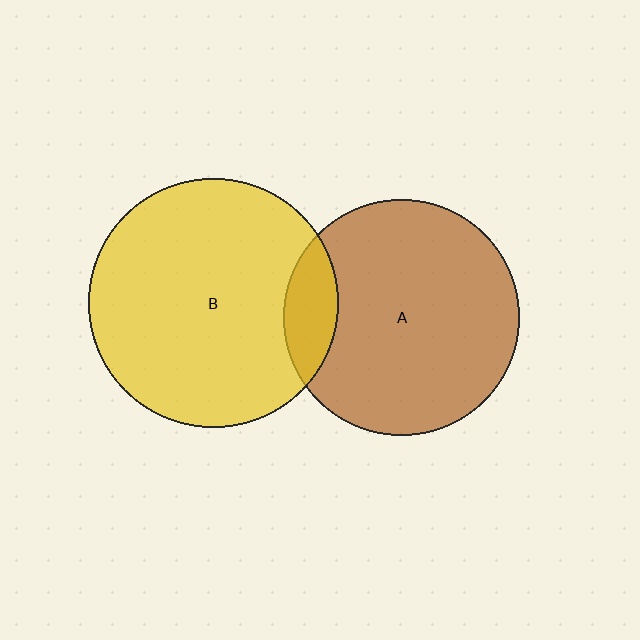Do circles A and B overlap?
Yes.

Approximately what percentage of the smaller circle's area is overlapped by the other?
Approximately 15%.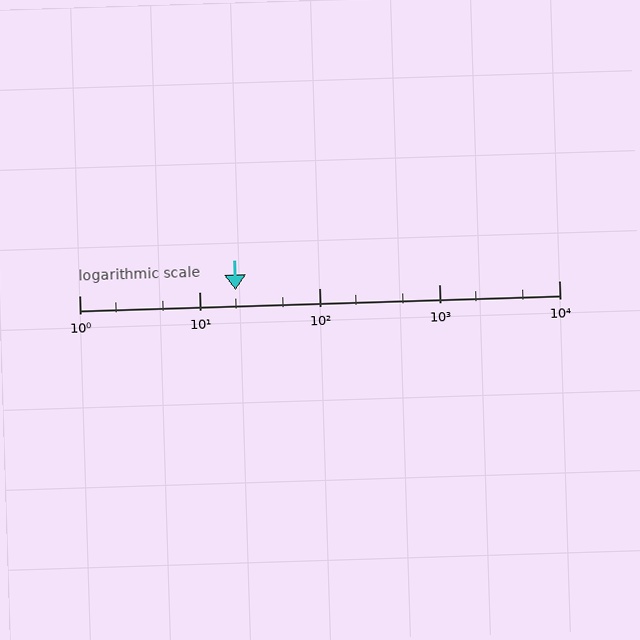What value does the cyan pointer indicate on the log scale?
The pointer indicates approximately 20.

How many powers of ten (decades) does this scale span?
The scale spans 4 decades, from 1 to 10000.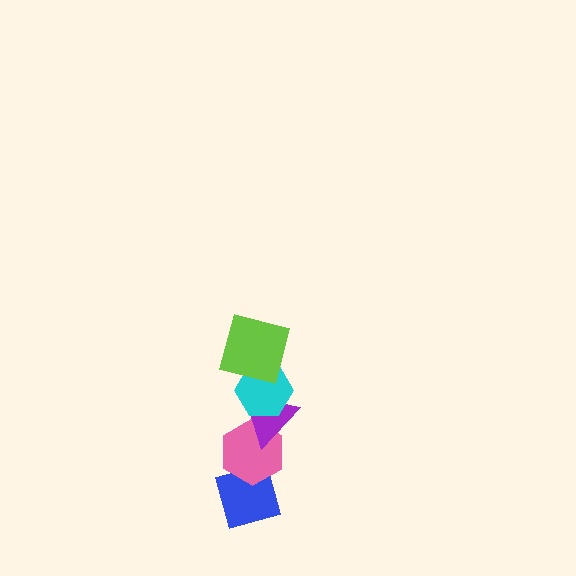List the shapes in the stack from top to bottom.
From top to bottom: the lime square, the cyan hexagon, the purple triangle, the pink hexagon, the blue diamond.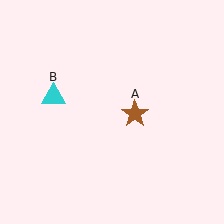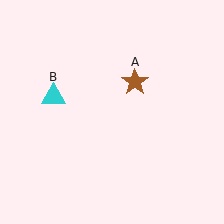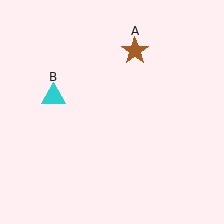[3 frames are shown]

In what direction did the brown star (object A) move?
The brown star (object A) moved up.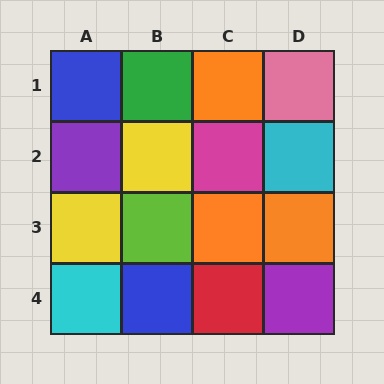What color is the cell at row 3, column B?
Lime.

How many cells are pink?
1 cell is pink.